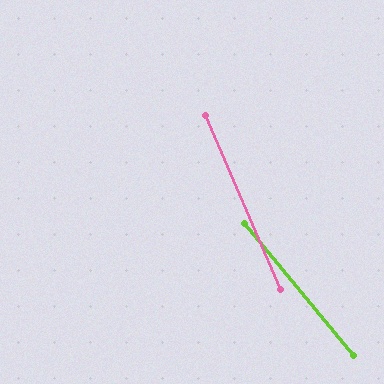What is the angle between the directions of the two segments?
Approximately 16 degrees.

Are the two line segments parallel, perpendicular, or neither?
Neither parallel nor perpendicular — they differ by about 16°.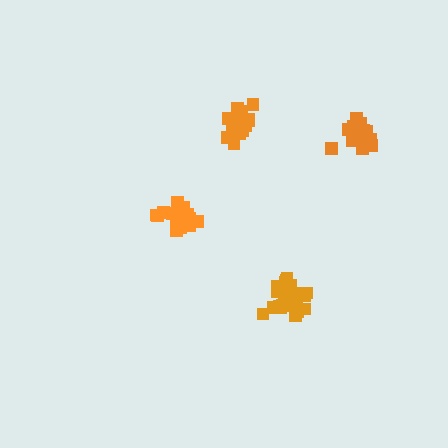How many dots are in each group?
Group 1: 18 dots, Group 2: 16 dots, Group 3: 17 dots, Group 4: 21 dots (72 total).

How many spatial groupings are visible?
There are 4 spatial groupings.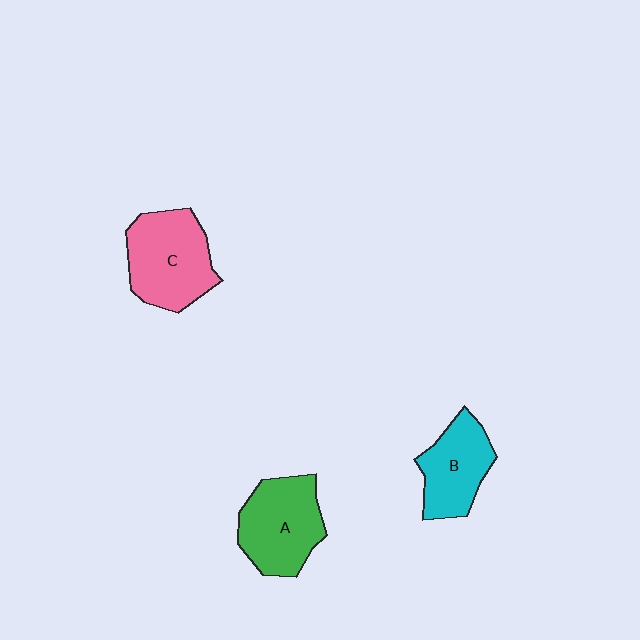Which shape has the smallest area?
Shape B (cyan).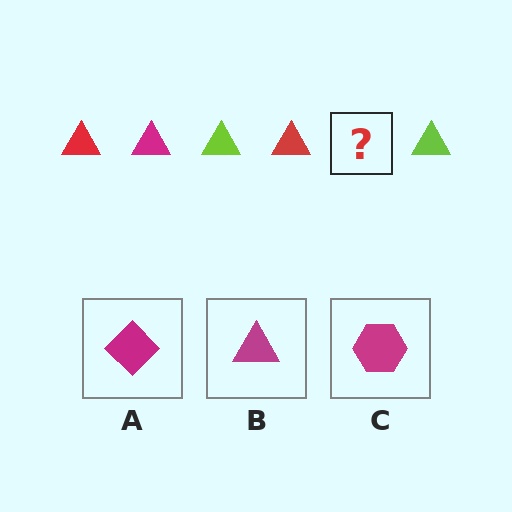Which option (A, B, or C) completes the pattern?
B.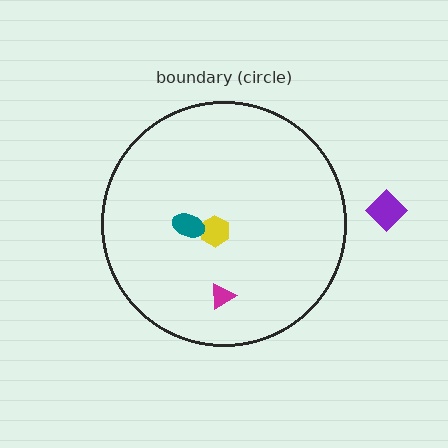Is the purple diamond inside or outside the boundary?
Outside.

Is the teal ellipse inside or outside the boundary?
Inside.